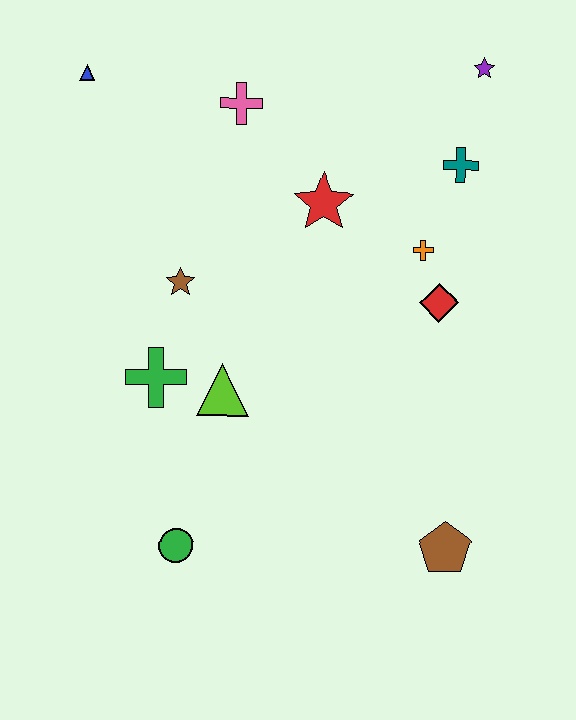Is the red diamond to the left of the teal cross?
Yes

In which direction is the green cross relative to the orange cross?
The green cross is to the left of the orange cross.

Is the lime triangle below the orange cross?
Yes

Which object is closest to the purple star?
The teal cross is closest to the purple star.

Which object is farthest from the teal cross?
The green circle is farthest from the teal cross.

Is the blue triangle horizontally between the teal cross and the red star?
No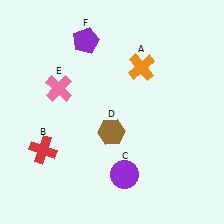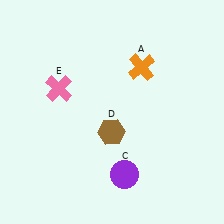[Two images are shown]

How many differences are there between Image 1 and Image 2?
There are 2 differences between the two images.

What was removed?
The red cross (B), the purple pentagon (F) were removed in Image 2.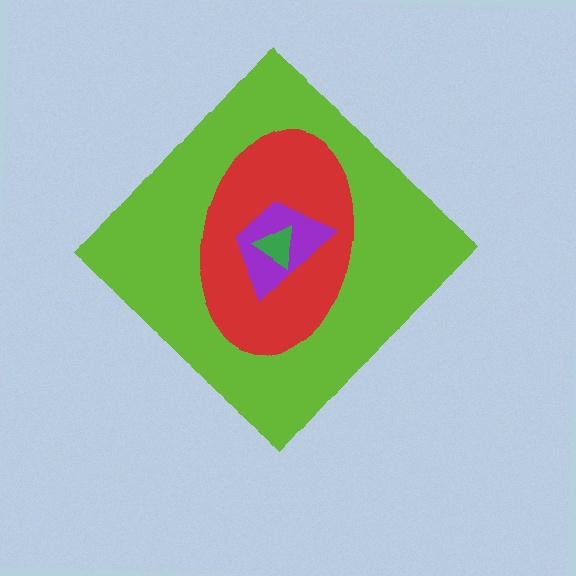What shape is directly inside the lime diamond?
The red ellipse.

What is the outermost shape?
The lime diamond.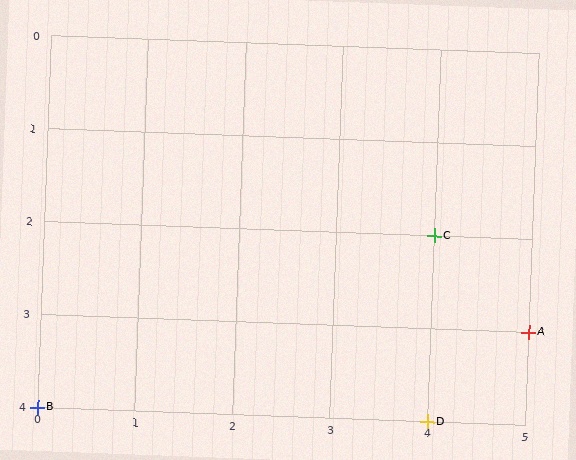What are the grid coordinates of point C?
Point C is at grid coordinates (4, 2).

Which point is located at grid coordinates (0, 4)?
Point B is at (0, 4).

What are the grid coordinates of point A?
Point A is at grid coordinates (5, 3).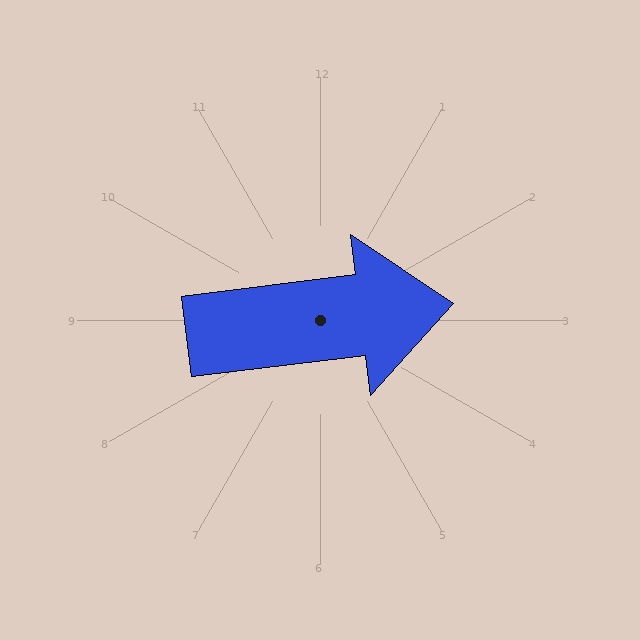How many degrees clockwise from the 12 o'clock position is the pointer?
Approximately 83 degrees.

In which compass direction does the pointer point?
East.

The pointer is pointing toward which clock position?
Roughly 3 o'clock.